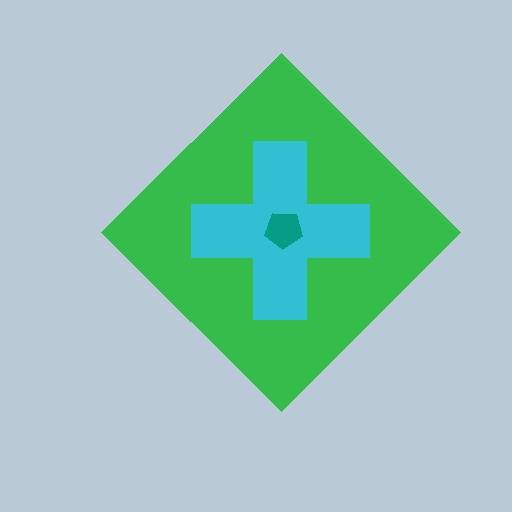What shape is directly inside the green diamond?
The cyan cross.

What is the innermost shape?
The teal pentagon.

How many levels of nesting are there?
3.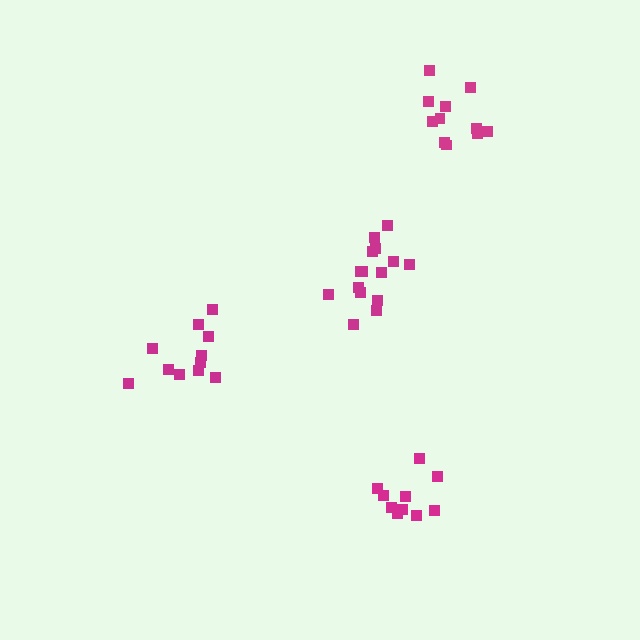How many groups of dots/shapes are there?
There are 4 groups.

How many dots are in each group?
Group 1: 15 dots, Group 2: 11 dots, Group 3: 10 dots, Group 4: 11 dots (47 total).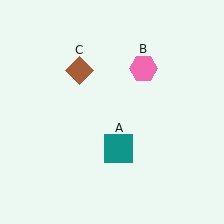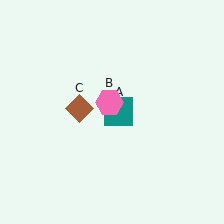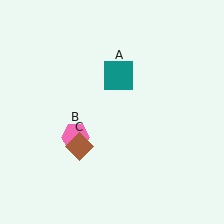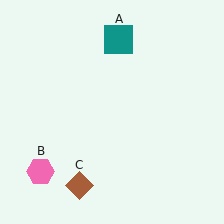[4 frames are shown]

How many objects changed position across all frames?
3 objects changed position: teal square (object A), pink hexagon (object B), brown diamond (object C).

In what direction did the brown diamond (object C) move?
The brown diamond (object C) moved down.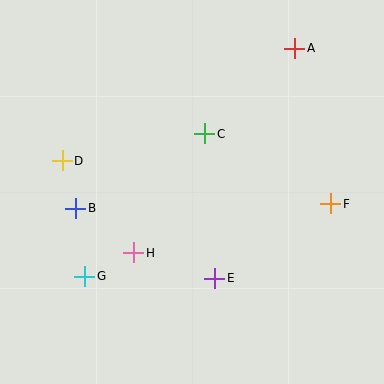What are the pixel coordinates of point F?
Point F is at (331, 204).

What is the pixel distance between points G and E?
The distance between G and E is 130 pixels.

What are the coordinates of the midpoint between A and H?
The midpoint between A and H is at (214, 151).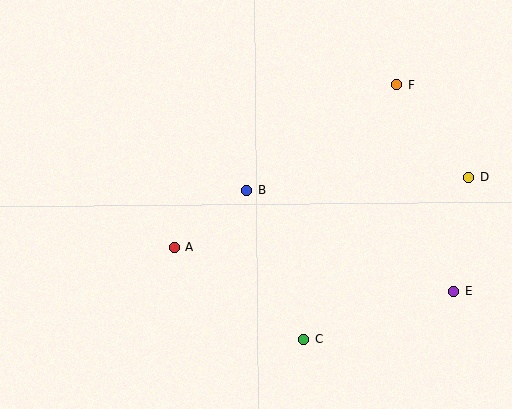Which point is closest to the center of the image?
Point B at (247, 190) is closest to the center.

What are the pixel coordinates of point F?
Point F is at (397, 85).